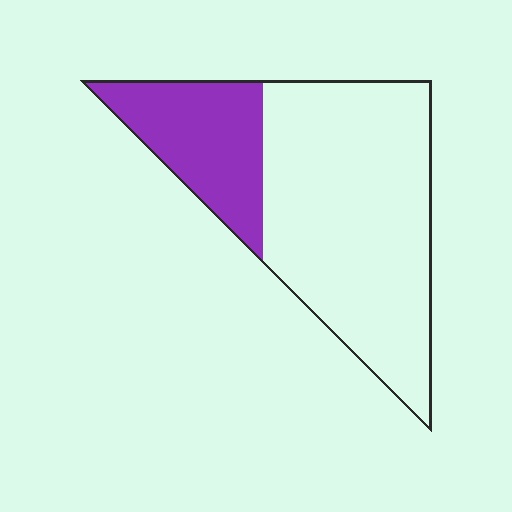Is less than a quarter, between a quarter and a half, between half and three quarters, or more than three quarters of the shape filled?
Between a quarter and a half.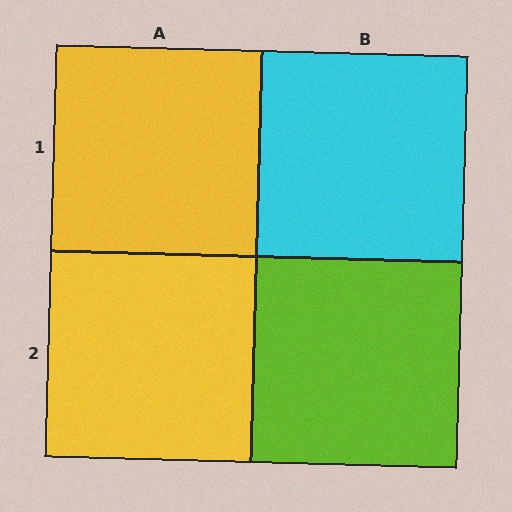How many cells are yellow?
2 cells are yellow.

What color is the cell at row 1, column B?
Cyan.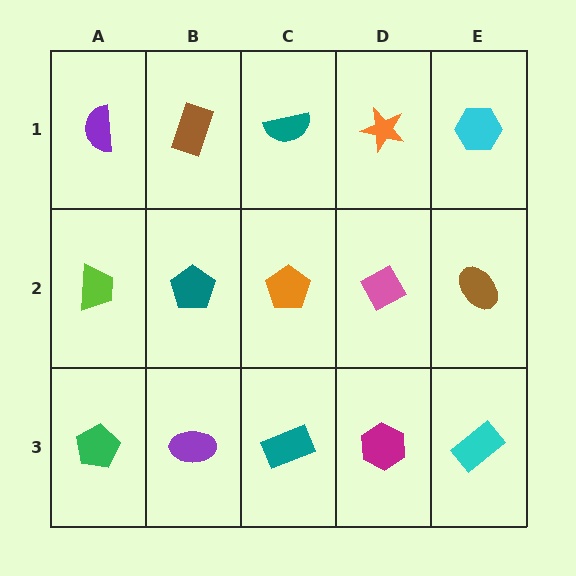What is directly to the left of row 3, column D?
A teal rectangle.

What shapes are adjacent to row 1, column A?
A lime trapezoid (row 2, column A), a brown rectangle (row 1, column B).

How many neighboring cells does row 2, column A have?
3.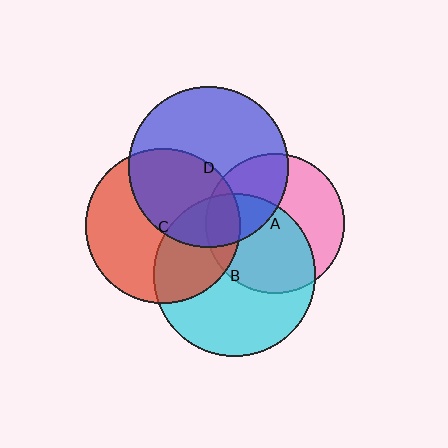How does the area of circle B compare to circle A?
Approximately 1.4 times.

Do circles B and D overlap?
Yes.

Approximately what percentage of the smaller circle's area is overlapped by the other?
Approximately 20%.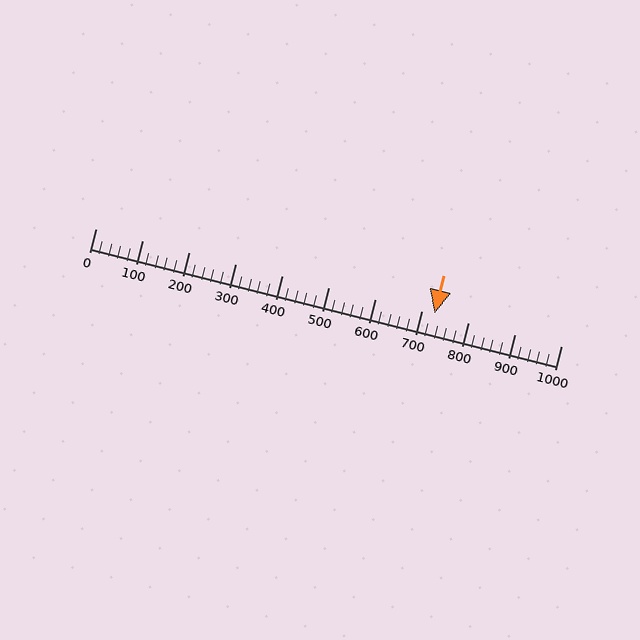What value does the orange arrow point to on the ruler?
The orange arrow points to approximately 729.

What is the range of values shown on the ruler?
The ruler shows values from 0 to 1000.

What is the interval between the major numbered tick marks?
The major tick marks are spaced 100 units apart.